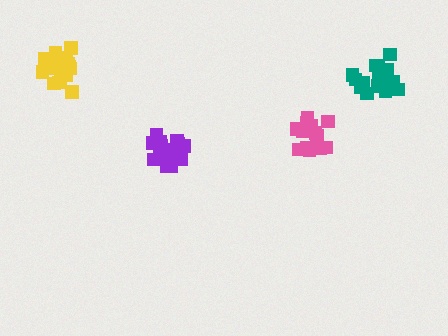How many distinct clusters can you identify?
There are 4 distinct clusters.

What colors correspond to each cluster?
The clusters are colored: teal, pink, purple, yellow.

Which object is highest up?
The yellow cluster is topmost.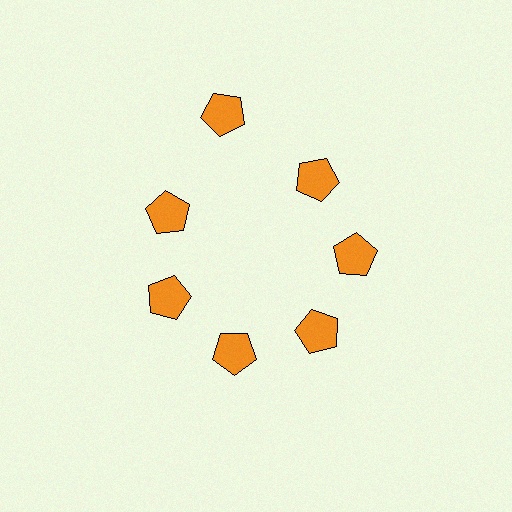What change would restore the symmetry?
The symmetry would be restored by moving it inward, back onto the ring so that all 7 pentagons sit at equal angles and equal distance from the center.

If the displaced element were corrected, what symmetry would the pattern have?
It would have 7-fold rotational symmetry — the pattern would map onto itself every 51 degrees.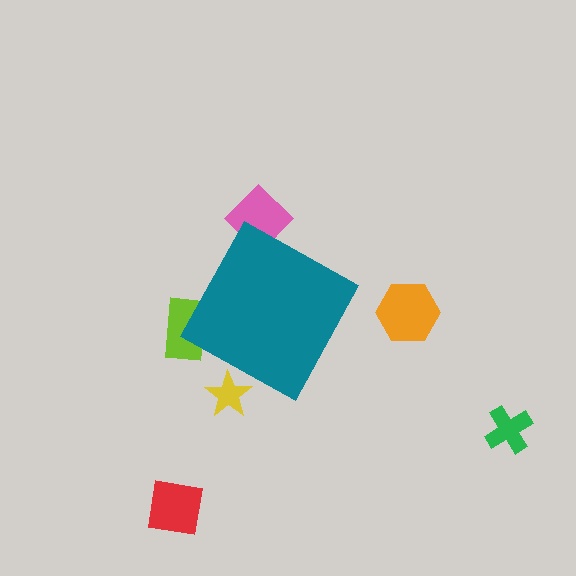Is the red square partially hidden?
No, the red square is fully visible.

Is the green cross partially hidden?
No, the green cross is fully visible.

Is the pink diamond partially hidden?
Yes, the pink diamond is partially hidden behind the teal diamond.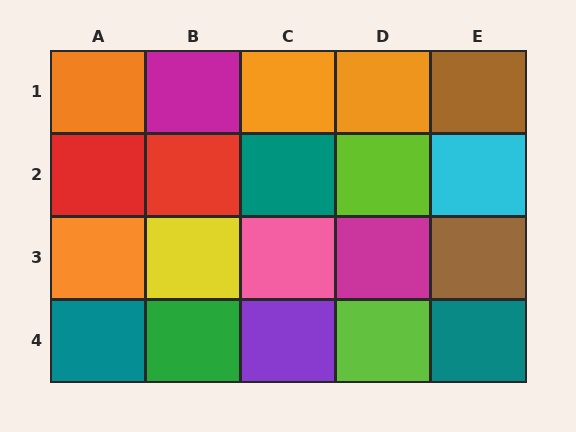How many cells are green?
1 cell is green.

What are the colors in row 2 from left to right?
Red, red, teal, lime, cyan.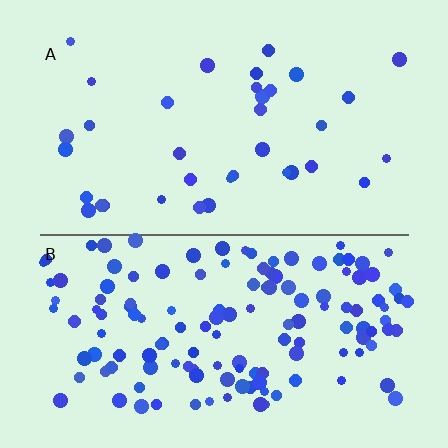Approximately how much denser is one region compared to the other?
Approximately 4.0× — region B over region A.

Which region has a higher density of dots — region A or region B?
B (the bottom).